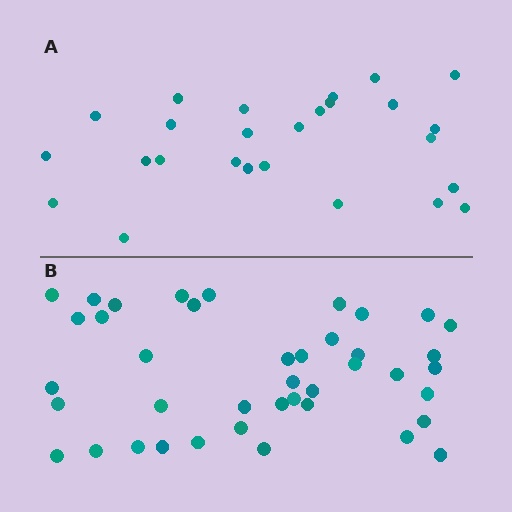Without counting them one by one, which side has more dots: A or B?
Region B (the bottom region) has more dots.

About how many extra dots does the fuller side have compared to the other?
Region B has approximately 15 more dots than region A.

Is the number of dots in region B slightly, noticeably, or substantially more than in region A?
Region B has substantially more. The ratio is roughly 1.6 to 1.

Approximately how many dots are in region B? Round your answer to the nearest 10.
About 40 dots. (The exact count is 41, which rounds to 40.)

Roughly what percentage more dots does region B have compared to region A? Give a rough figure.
About 60% more.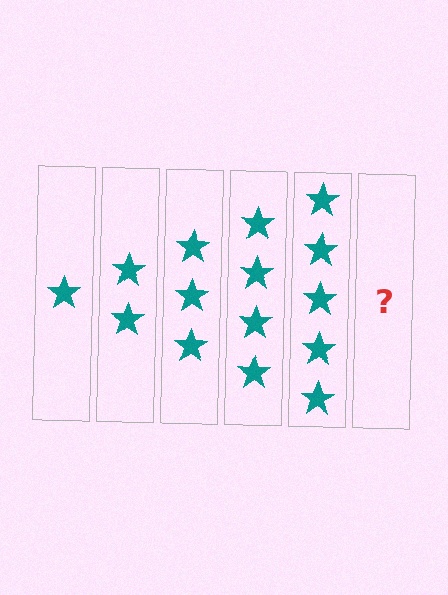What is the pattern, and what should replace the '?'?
The pattern is that each step adds one more star. The '?' should be 6 stars.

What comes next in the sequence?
The next element should be 6 stars.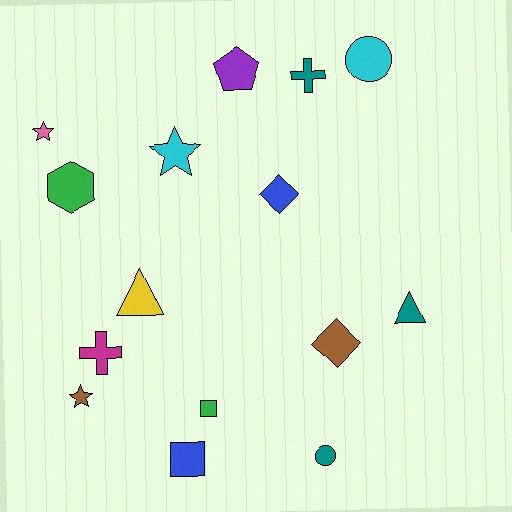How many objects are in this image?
There are 15 objects.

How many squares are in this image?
There are 2 squares.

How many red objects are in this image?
There are no red objects.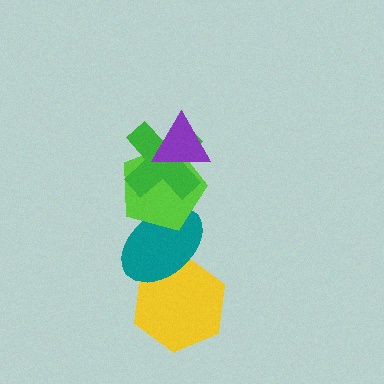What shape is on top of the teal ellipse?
The lime pentagon is on top of the teal ellipse.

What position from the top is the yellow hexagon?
The yellow hexagon is 5th from the top.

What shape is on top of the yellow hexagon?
The teal ellipse is on top of the yellow hexagon.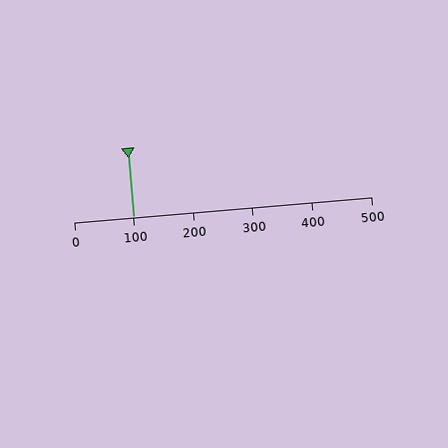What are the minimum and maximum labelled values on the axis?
The axis runs from 0 to 500.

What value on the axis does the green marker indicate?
The marker indicates approximately 100.